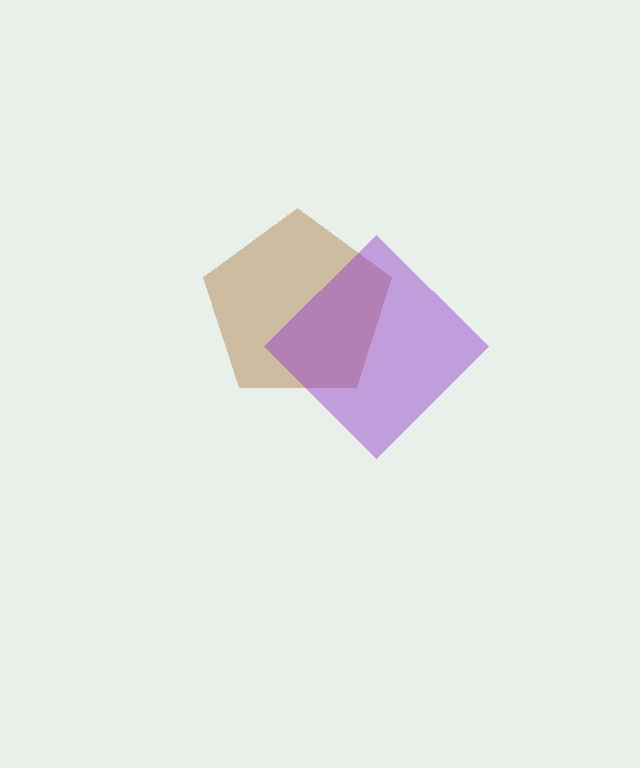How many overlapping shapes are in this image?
There are 2 overlapping shapes in the image.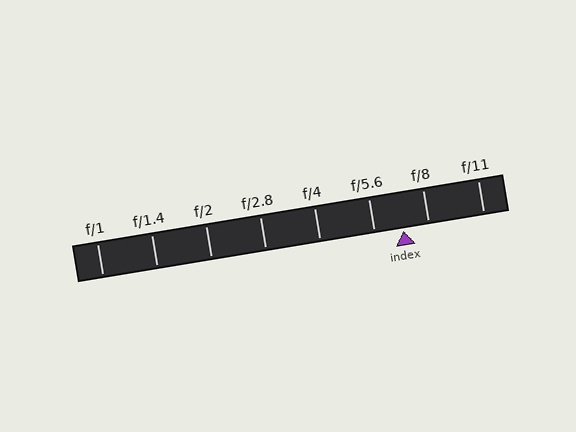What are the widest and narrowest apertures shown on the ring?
The widest aperture shown is f/1 and the narrowest is f/11.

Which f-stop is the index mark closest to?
The index mark is closest to f/8.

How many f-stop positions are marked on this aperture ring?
There are 8 f-stop positions marked.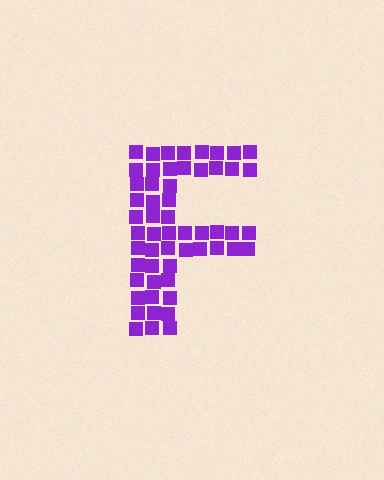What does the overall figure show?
The overall figure shows the letter F.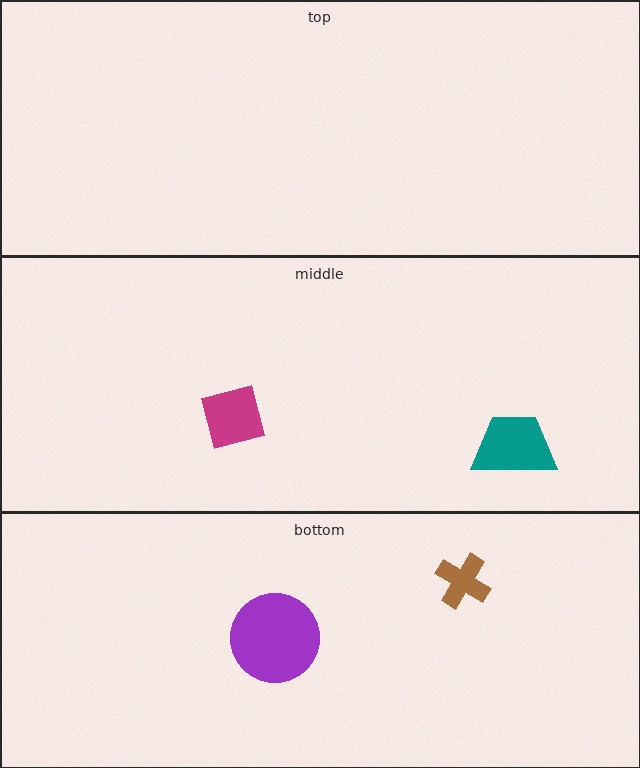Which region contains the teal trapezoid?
The middle region.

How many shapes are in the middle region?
2.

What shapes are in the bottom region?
The brown cross, the purple circle.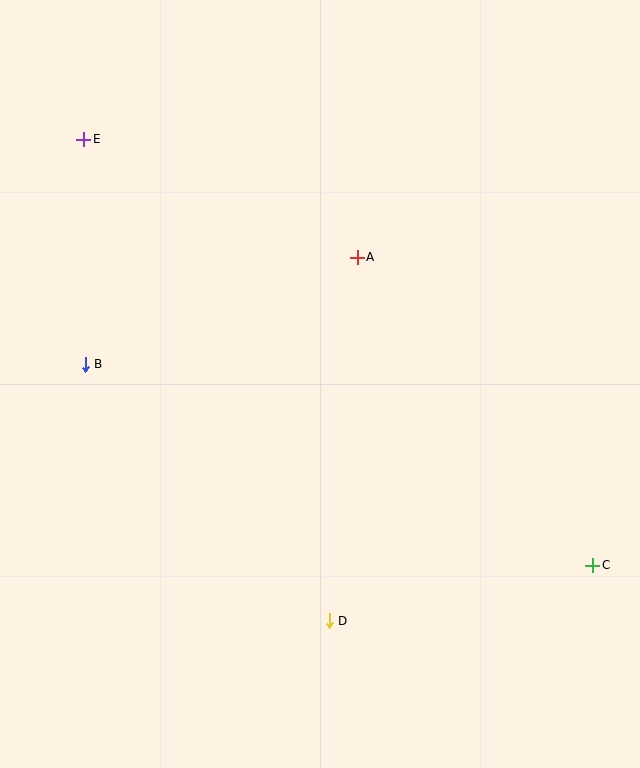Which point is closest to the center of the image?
Point A at (357, 257) is closest to the center.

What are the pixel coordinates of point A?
Point A is at (357, 257).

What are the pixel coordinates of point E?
Point E is at (84, 139).